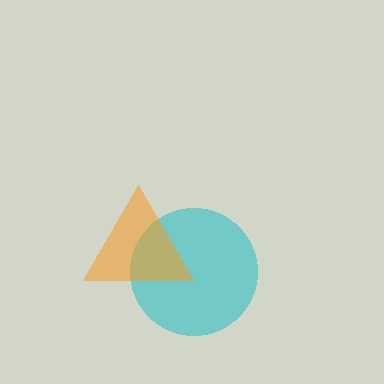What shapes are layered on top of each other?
The layered shapes are: a cyan circle, an orange triangle.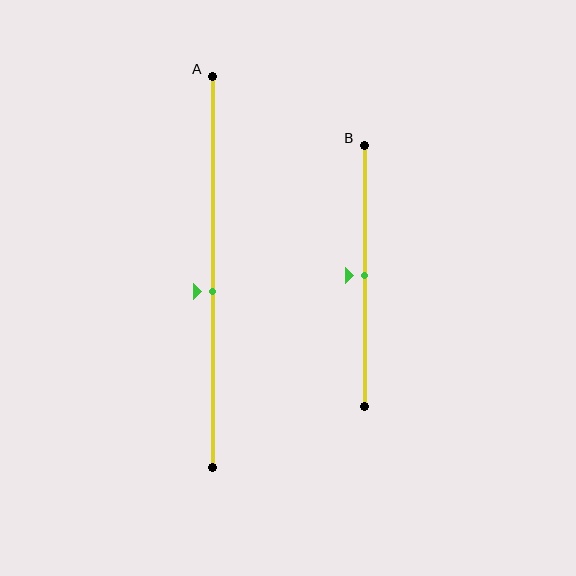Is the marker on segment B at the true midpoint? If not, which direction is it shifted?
Yes, the marker on segment B is at the true midpoint.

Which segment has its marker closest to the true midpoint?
Segment B has its marker closest to the true midpoint.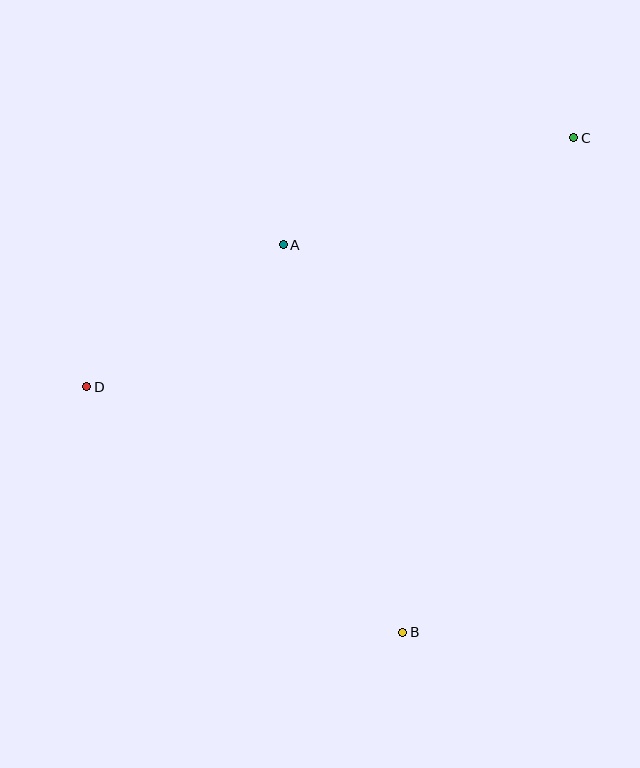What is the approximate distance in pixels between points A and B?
The distance between A and B is approximately 405 pixels.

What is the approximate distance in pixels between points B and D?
The distance between B and D is approximately 400 pixels.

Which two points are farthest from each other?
Points C and D are farthest from each other.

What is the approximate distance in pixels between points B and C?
The distance between B and C is approximately 523 pixels.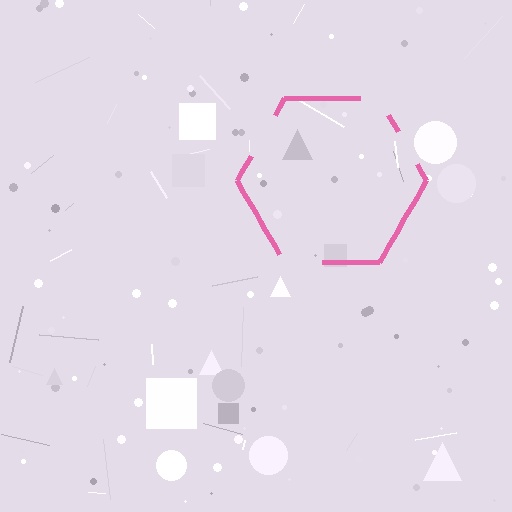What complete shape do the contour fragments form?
The contour fragments form a hexagon.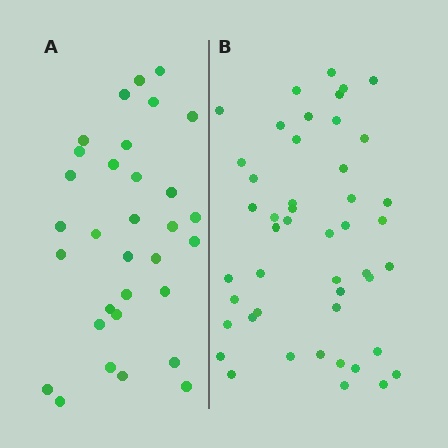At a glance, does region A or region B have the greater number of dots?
Region B (the right region) has more dots.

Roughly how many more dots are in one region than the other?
Region B has approximately 15 more dots than region A.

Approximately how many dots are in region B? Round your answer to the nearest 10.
About 50 dots. (The exact count is 47, which rounds to 50.)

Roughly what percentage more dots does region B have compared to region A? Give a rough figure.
About 45% more.